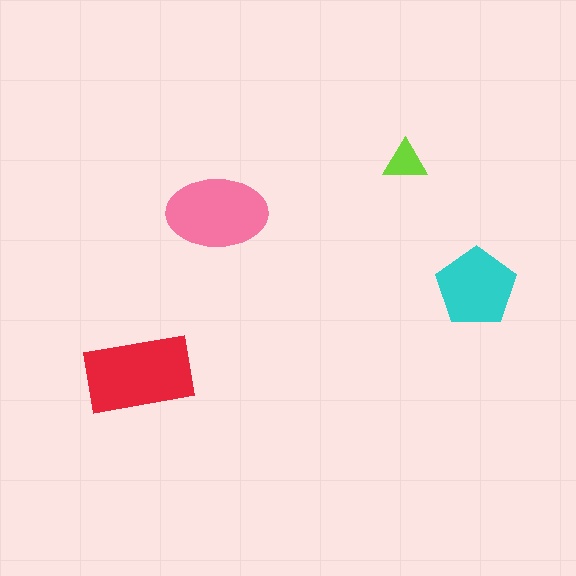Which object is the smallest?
The lime triangle.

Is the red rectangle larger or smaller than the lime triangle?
Larger.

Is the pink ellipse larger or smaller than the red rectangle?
Smaller.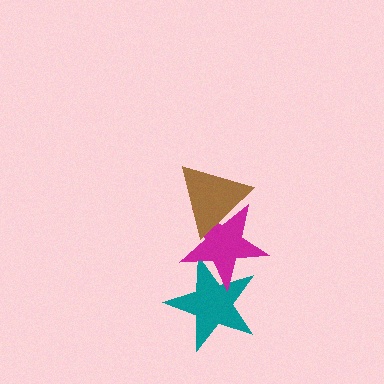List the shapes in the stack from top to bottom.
From top to bottom: the brown triangle, the magenta star, the teal star.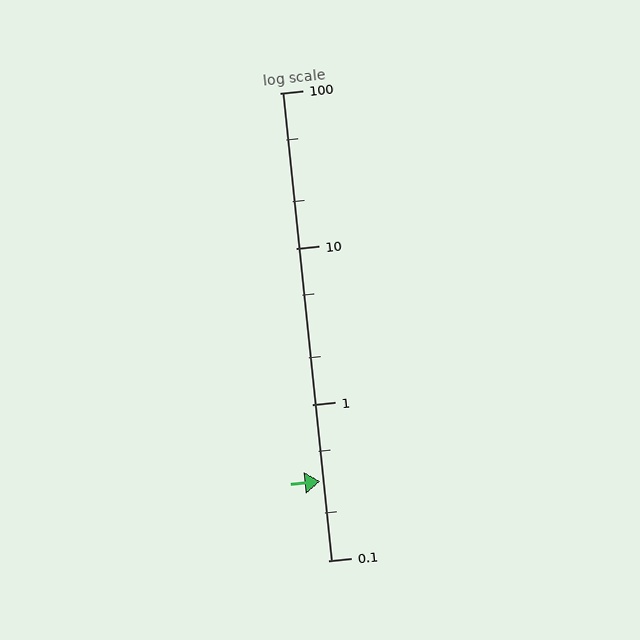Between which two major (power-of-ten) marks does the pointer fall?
The pointer is between 0.1 and 1.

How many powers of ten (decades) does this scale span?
The scale spans 3 decades, from 0.1 to 100.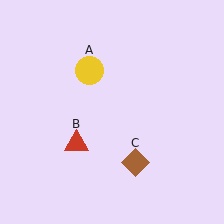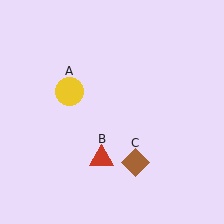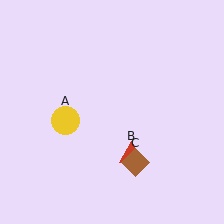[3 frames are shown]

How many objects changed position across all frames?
2 objects changed position: yellow circle (object A), red triangle (object B).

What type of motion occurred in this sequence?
The yellow circle (object A), red triangle (object B) rotated counterclockwise around the center of the scene.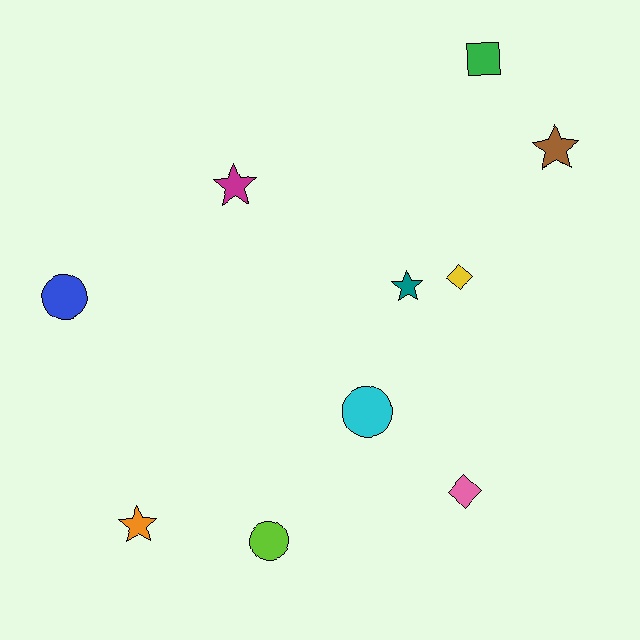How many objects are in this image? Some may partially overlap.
There are 10 objects.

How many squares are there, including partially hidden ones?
There is 1 square.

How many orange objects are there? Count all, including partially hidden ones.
There is 1 orange object.